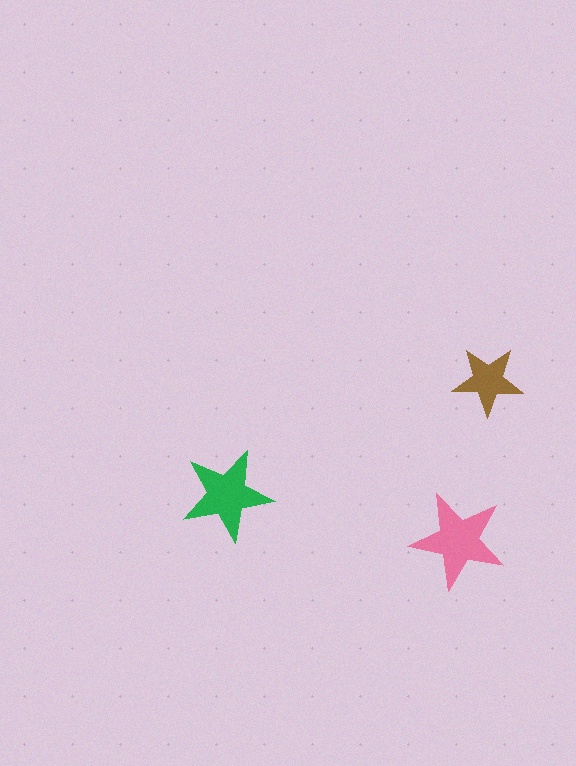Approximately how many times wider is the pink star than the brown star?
About 1.5 times wider.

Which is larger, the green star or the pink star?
The pink one.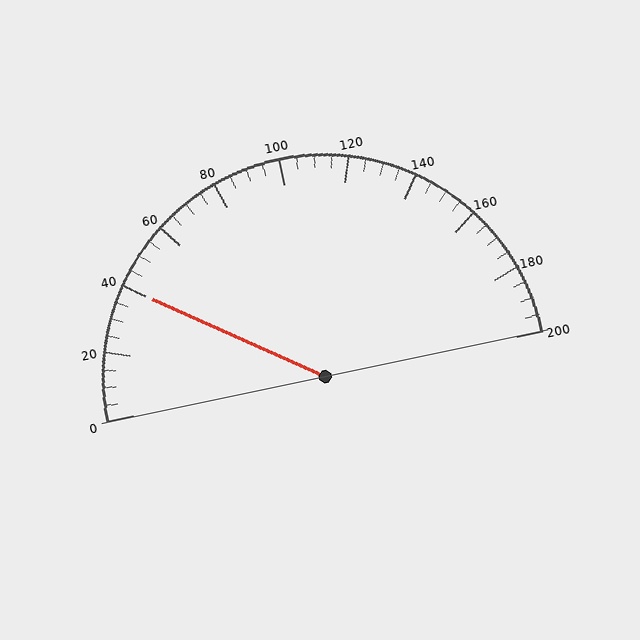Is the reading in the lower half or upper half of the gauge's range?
The reading is in the lower half of the range (0 to 200).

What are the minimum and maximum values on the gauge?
The gauge ranges from 0 to 200.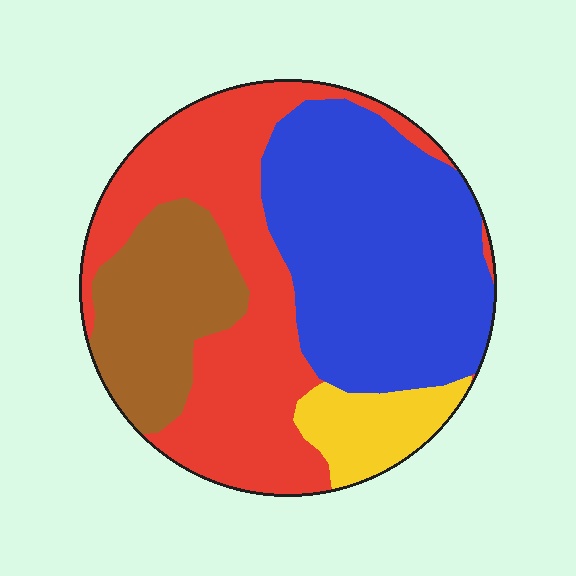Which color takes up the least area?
Yellow, at roughly 10%.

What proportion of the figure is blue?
Blue covers around 40% of the figure.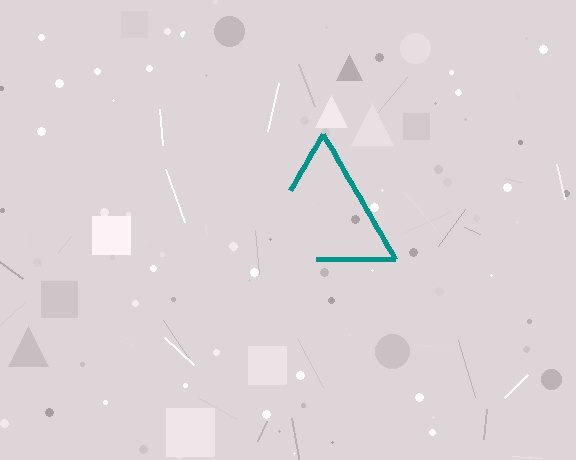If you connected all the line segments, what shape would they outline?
They would outline a triangle.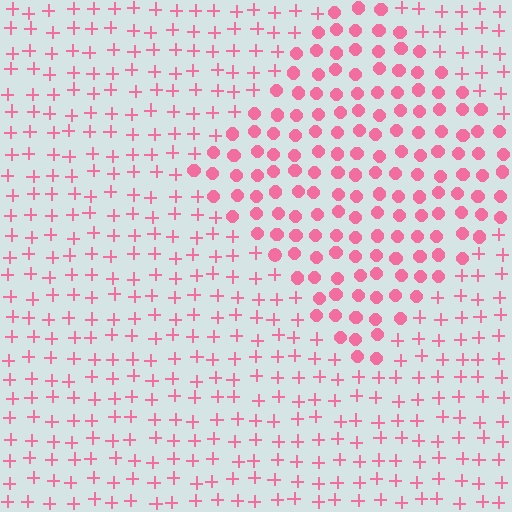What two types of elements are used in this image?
The image uses circles inside the diamond region and plus signs outside it.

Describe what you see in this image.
The image is filled with small pink elements arranged in a uniform grid. A diamond-shaped region contains circles, while the surrounding area contains plus signs. The boundary is defined purely by the change in element shape.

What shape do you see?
I see a diamond.